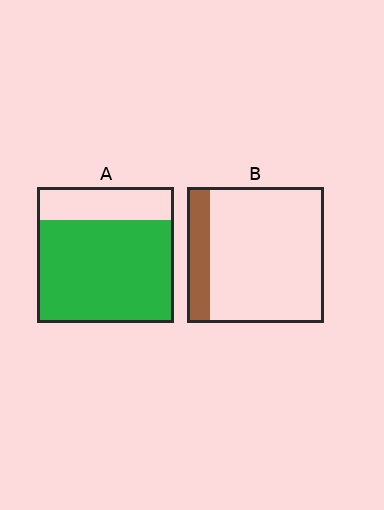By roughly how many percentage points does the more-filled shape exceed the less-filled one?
By roughly 60 percentage points (A over B).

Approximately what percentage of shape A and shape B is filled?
A is approximately 75% and B is approximately 15%.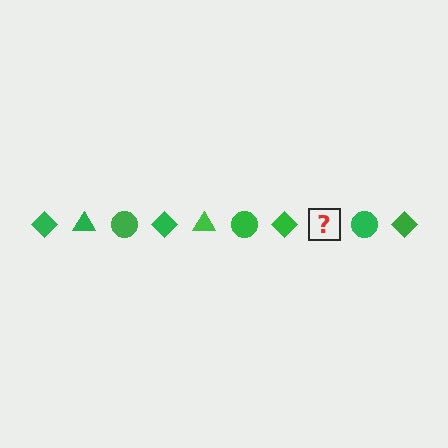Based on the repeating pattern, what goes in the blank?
The blank should be a green triangle.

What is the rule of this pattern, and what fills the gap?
The rule is that the pattern cycles through diamond, triangle, circle shapes in green. The gap should be filled with a green triangle.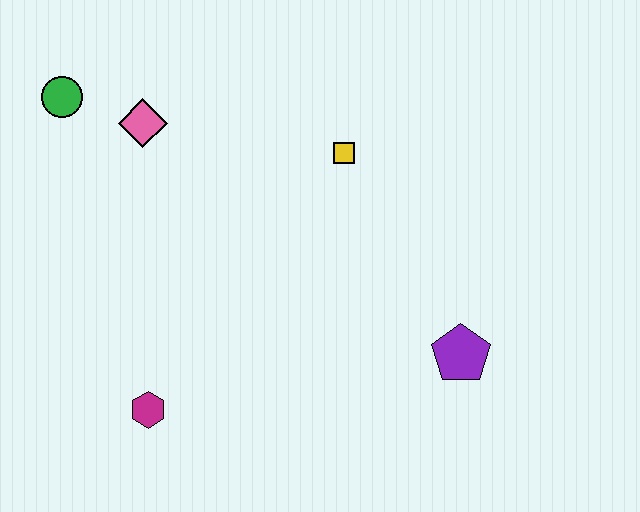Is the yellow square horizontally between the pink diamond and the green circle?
No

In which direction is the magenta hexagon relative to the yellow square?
The magenta hexagon is below the yellow square.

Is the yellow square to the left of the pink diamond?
No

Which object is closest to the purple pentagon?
The yellow square is closest to the purple pentagon.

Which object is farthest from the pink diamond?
The purple pentagon is farthest from the pink diamond.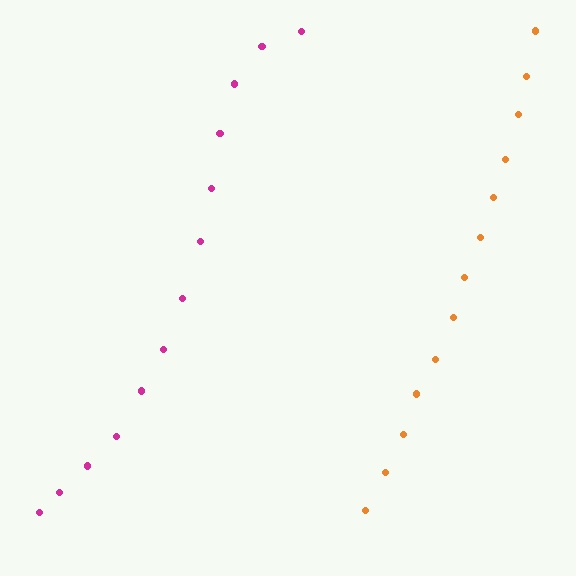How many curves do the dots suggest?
There are 2 distinct paths.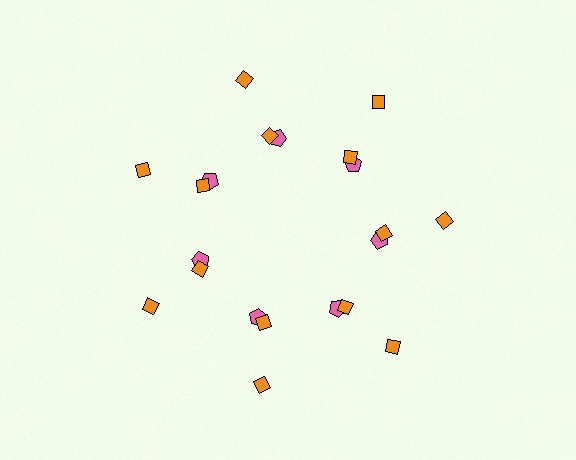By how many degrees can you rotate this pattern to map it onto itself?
The pattern maps onto itself every 51 degrees of rotation.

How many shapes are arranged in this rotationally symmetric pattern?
There are 21 shapes, arranged in 7 groups of 3.